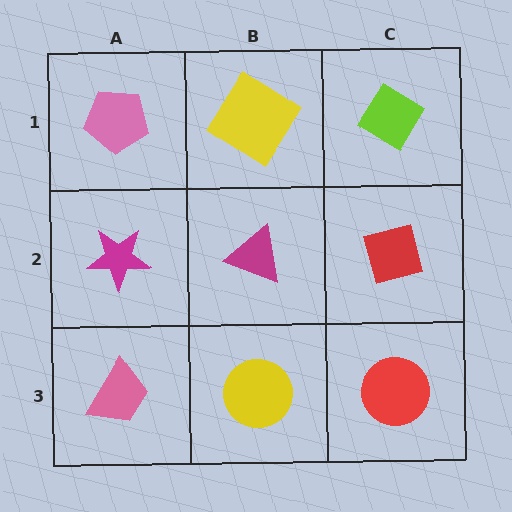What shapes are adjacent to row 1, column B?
A magenta triangle (row 2, column B), a pink pentagon (row 1, column A), a lime diamond (row 1, column C).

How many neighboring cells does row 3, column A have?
2.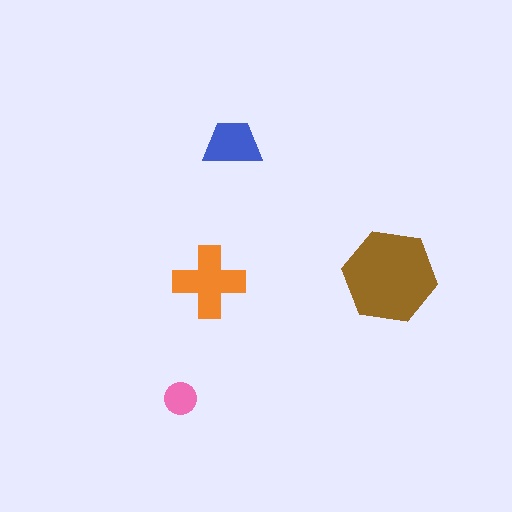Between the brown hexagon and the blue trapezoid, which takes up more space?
The brown hexagon.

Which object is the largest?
The brown hexagon.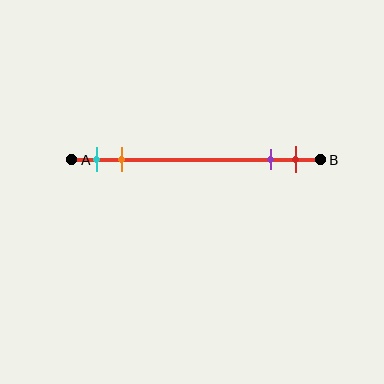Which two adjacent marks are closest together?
The purple and red marks are the closest adjacent pair.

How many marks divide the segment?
There are 4 marks dividing the segment.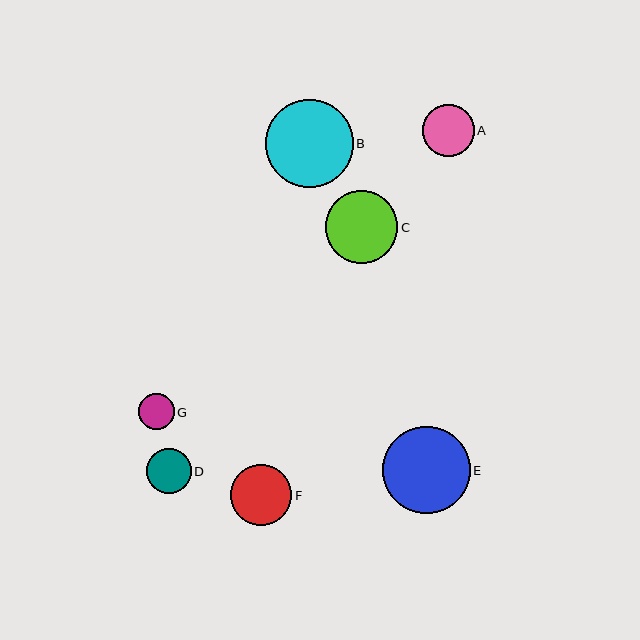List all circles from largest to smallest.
From largest to smallest: E, B, C, F, A, D, G.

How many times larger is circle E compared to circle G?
Circle E is approximately 2.4 times the size of circle G.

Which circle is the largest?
Circle E is the largest with a size of approximately 87 pixels.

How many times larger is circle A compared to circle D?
Circle A is approximately 1.2 times the size of circle D.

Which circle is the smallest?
Circle G is the smallest with a size of approximately 36 pixels.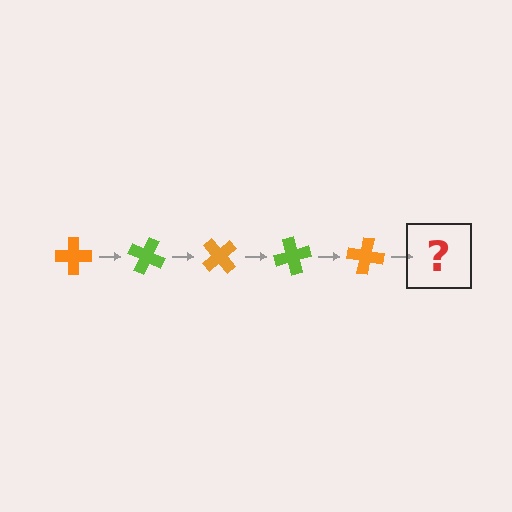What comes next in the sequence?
The next element should be a lime cross, rotated 125 degrees from the start.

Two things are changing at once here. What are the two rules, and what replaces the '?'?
The two rules are that it rotates 25 degrees each step and the color cycles through orange and lime. The '?' should be a lime cross, rotated 125 degrees from the start.